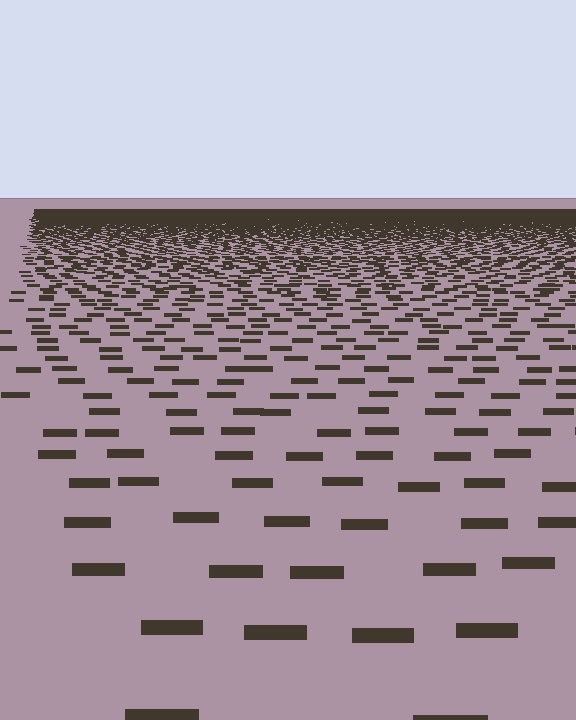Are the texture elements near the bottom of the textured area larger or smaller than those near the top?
Larger. Near the bottom, elements are closer to the viewer and appear at a bigger on-screen size.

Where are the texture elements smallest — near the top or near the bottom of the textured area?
Near the top.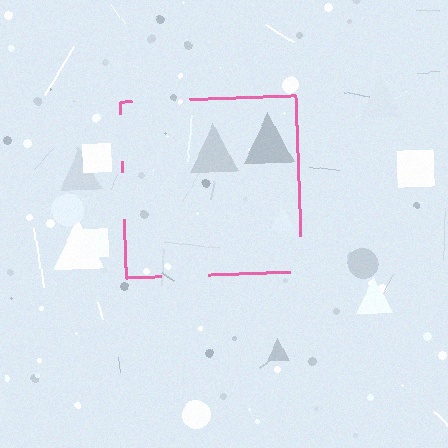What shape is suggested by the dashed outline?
The dashed outline suggests a square.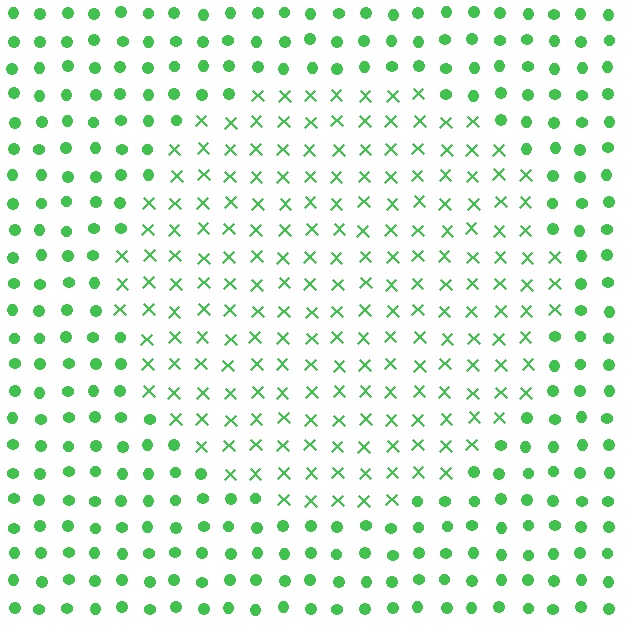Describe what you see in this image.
The image is filled with small green elements arranged in a uniform grid. A circle-shaped region contains X marks, while the surrounding area contains circles. The boundary is defined purely by the change in element shape.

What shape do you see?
I see a circle.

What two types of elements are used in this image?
The image uses X marks inside the circle region and circles outside it.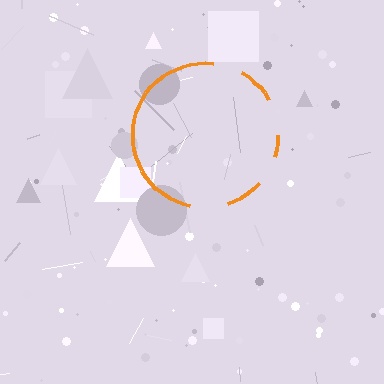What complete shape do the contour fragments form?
The contour fragments form a circle.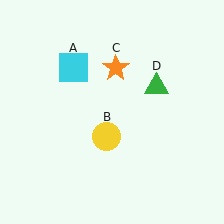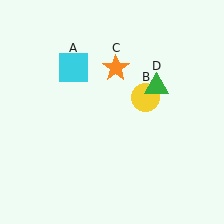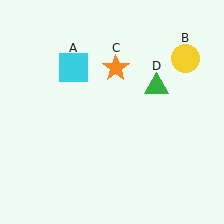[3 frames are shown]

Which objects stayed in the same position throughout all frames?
Cyan square (object A) and orange star (object C) and green triangle (object D) remained stationary.